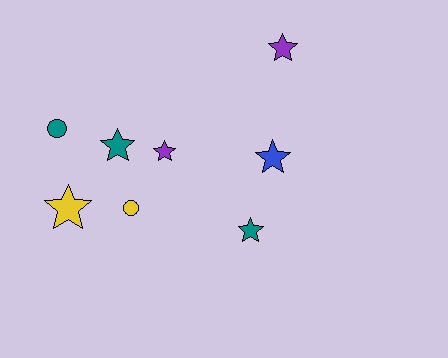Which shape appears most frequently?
Star, with 6 objects.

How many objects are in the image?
There are 8 objects.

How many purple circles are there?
There are no purple circles.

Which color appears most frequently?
Teal, with 3 objects.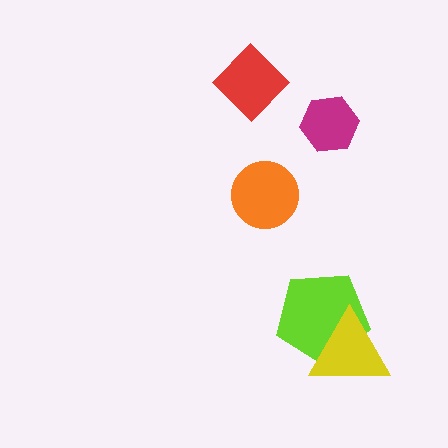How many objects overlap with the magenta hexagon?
0 objects overlap with the magenta hexagon.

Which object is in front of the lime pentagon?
The yellow triangle is in front of the lime pentagon.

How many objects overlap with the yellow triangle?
1 object overlaps with the yellow triangle.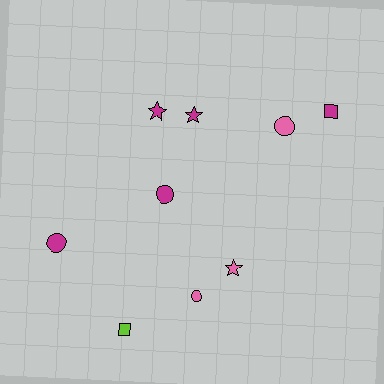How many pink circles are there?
There are 2 pink circles.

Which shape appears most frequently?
Circle, with 4 objects.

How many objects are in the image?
There are 9 objects.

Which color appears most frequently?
Magenta, with 5 objects.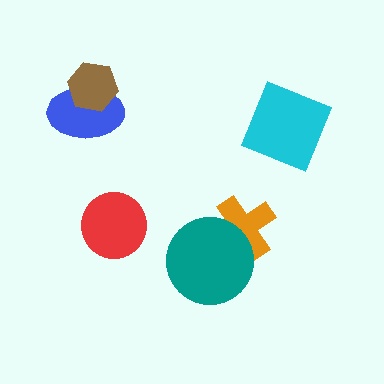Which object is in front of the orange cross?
The teal circle is in front of the orange cross.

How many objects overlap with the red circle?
0 objects overlap with the red circle.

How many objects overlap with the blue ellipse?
1 object overlaps with the blue ellipse.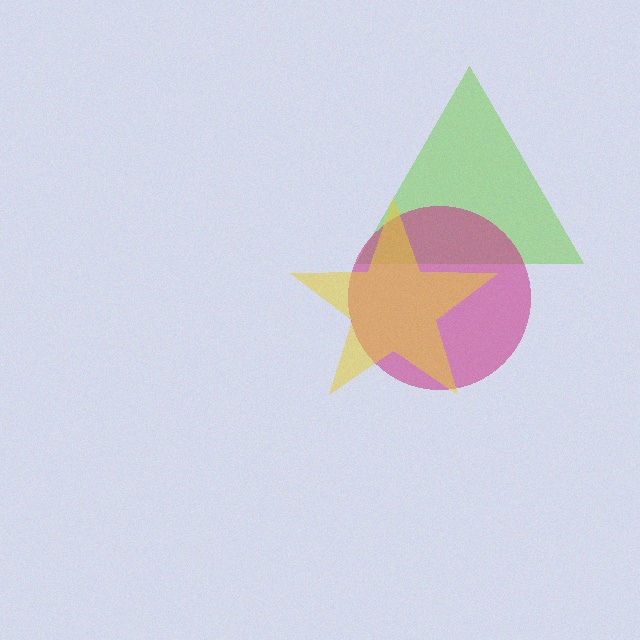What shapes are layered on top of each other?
The layered shapes are: a lime triangle, a magenta circle, a yellow star.